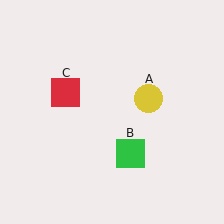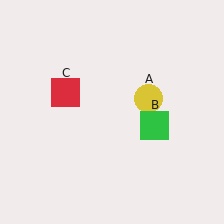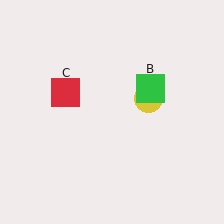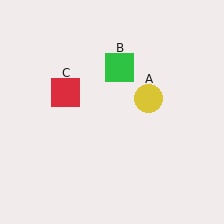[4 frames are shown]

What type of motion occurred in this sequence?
The green square (object B) rotated counterclockwise around the center of the scene.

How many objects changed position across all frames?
1 object changed position: green square (object B).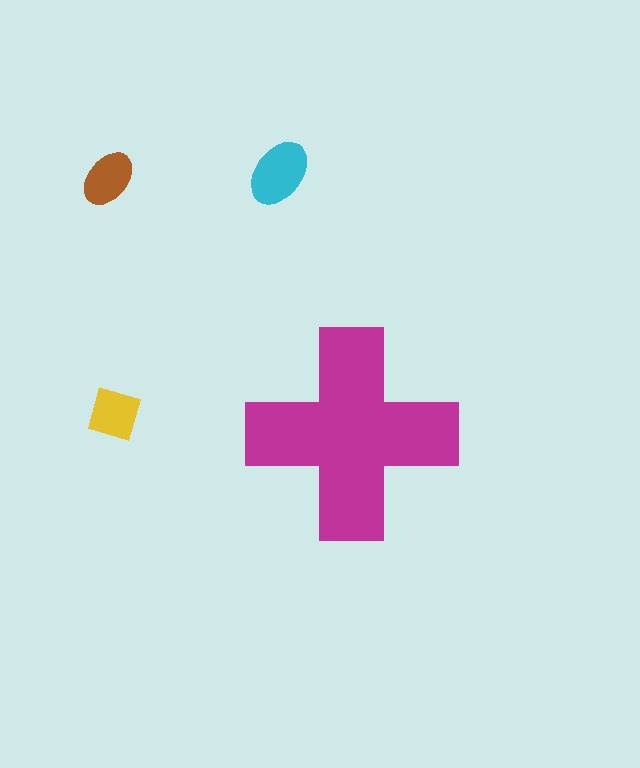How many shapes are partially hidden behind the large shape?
0 shapes are partially hidden.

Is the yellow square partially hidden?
No, the yellow square is fully visible.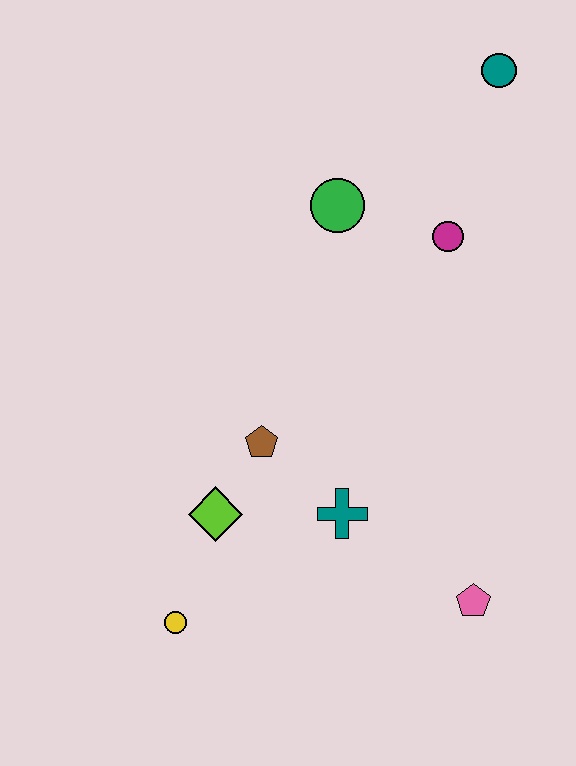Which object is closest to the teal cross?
The brown pentagon is closest to the teal cross.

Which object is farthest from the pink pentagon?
The teal circle is farthest from the pink pentagon.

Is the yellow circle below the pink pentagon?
Yes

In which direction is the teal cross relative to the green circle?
The teal cross is below the green circle.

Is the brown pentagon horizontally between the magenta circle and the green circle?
No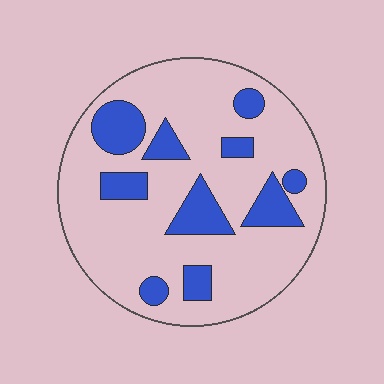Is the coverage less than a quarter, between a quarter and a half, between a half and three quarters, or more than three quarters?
Less than a quarter.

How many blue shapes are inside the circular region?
10.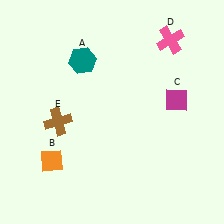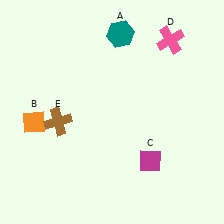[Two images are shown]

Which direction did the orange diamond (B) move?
The orange diamond (B) moved up.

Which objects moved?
The objects that moved are: the teal hexagon (A), the orange diamond (B), the magenta diamond (C).